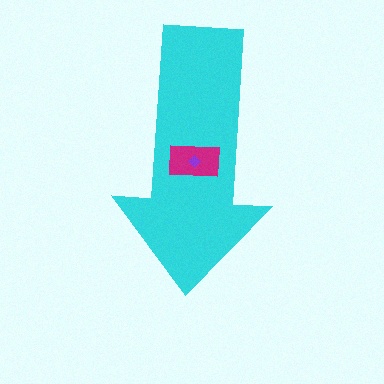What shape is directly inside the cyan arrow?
The magenta rectangle.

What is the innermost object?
The purple diamond.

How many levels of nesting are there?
3.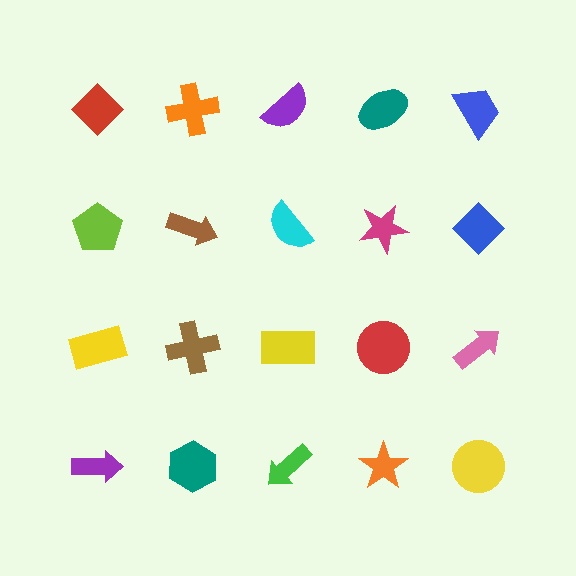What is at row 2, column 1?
A lime pentagon.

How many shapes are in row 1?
5 shapes.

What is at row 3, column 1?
A yellow rectangle.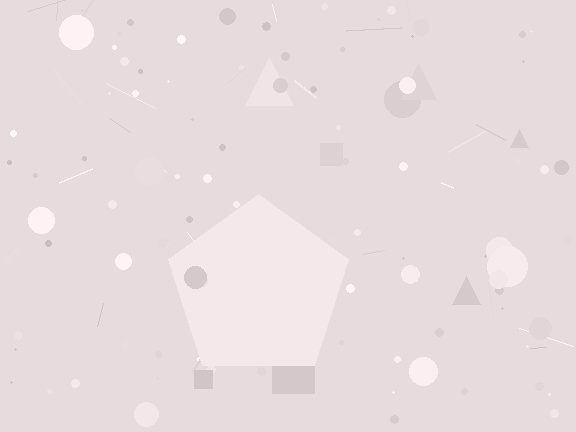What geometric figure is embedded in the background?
A pentagon is embedded in the background.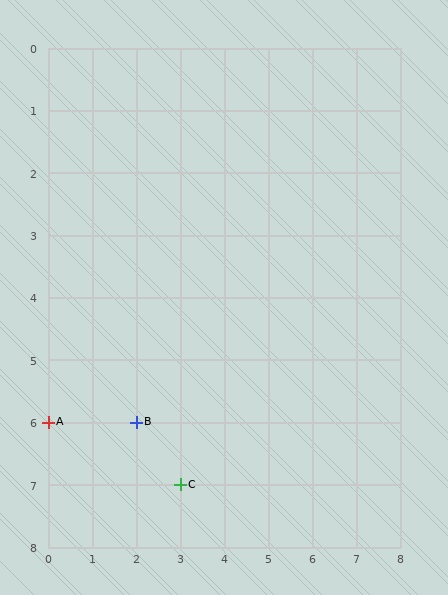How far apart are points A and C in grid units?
Points A and C are 3 columns and 1 row apart (about 3.2 grid units diagonally).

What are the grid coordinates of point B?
Point B is at grid coordinates (2, 6).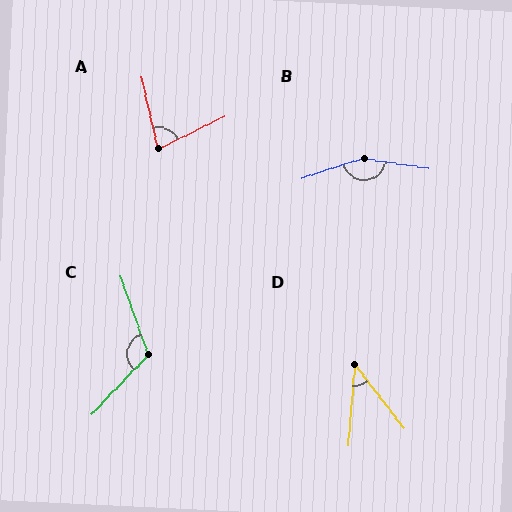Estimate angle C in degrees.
Approximately 117 degrees.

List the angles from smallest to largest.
D (42°), A (76°), C (117°), B (154°).